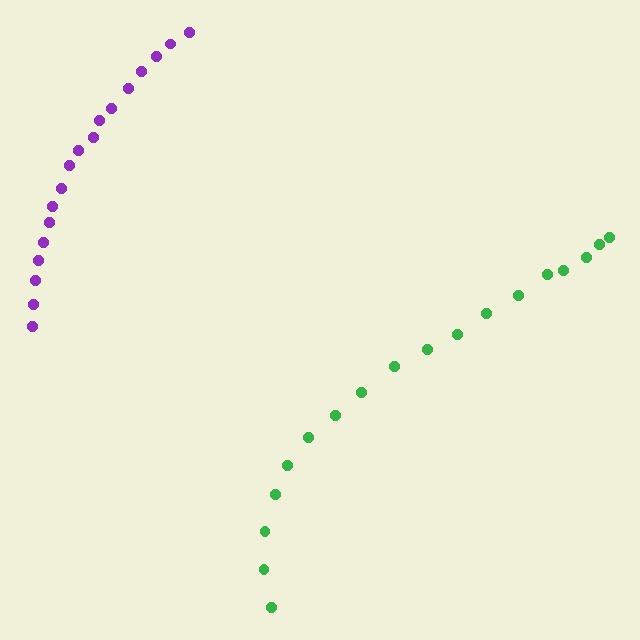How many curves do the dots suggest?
There are 2 distinct paths.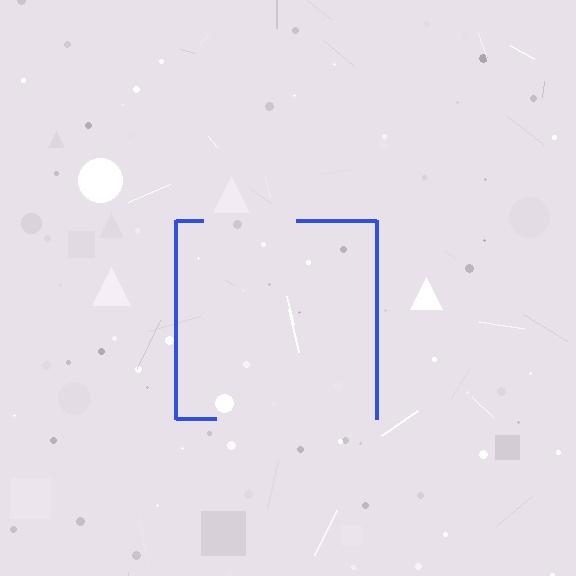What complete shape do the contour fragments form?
The contour fragments form a square.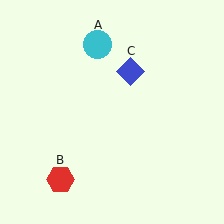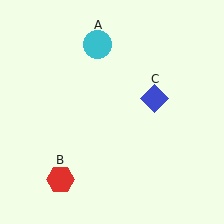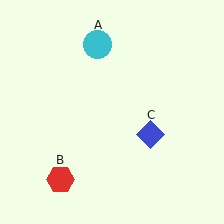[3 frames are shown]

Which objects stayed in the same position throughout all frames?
Cyan circle (object A) and red hexagon (object B) remained stationary.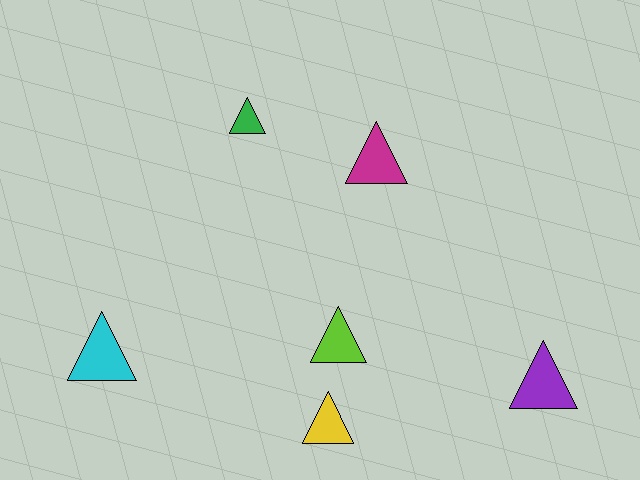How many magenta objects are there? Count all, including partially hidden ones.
There is 1 magenta object.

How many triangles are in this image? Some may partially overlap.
There are 6 triangles.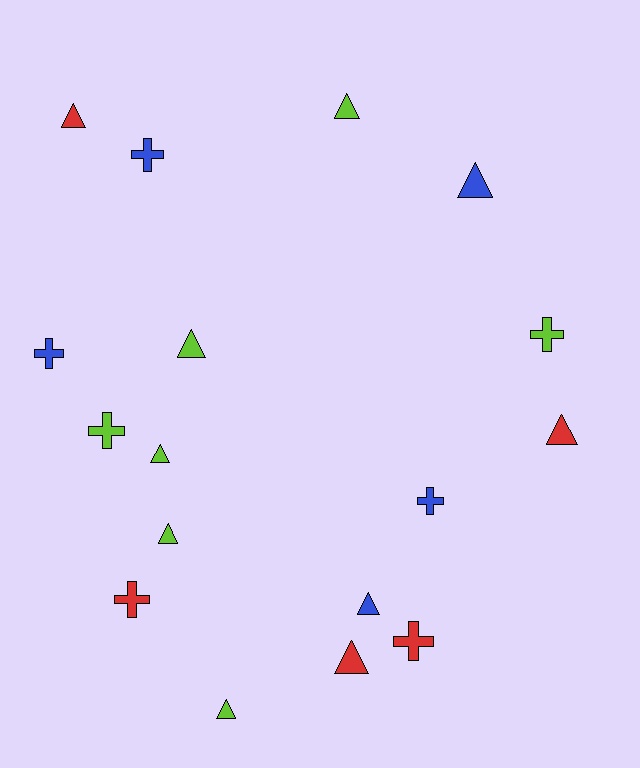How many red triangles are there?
There are 3 red triangles.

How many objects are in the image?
There are 17 objects.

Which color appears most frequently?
Lime, with 7 objects.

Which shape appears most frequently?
Triangle, with 10 objects.